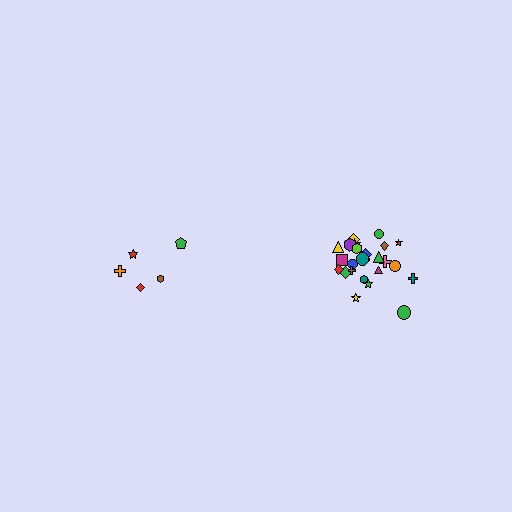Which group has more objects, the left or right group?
The right group.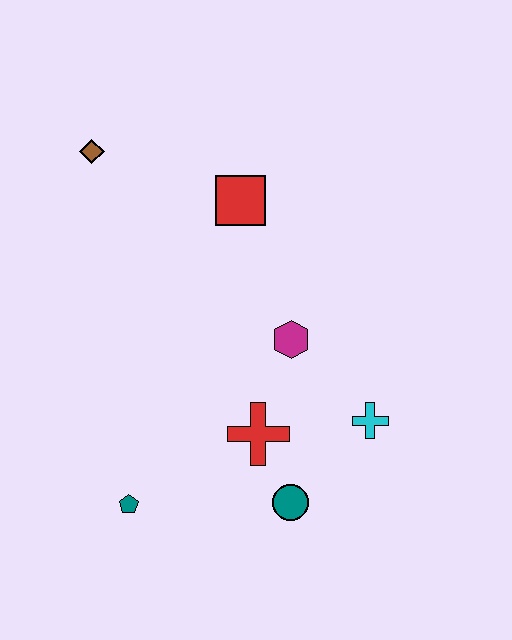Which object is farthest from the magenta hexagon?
The brown diamond is farthest from the magenta hexagon.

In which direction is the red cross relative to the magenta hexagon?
The red cross is below the magenta hexagon.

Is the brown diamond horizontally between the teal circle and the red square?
No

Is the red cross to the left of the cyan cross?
Yes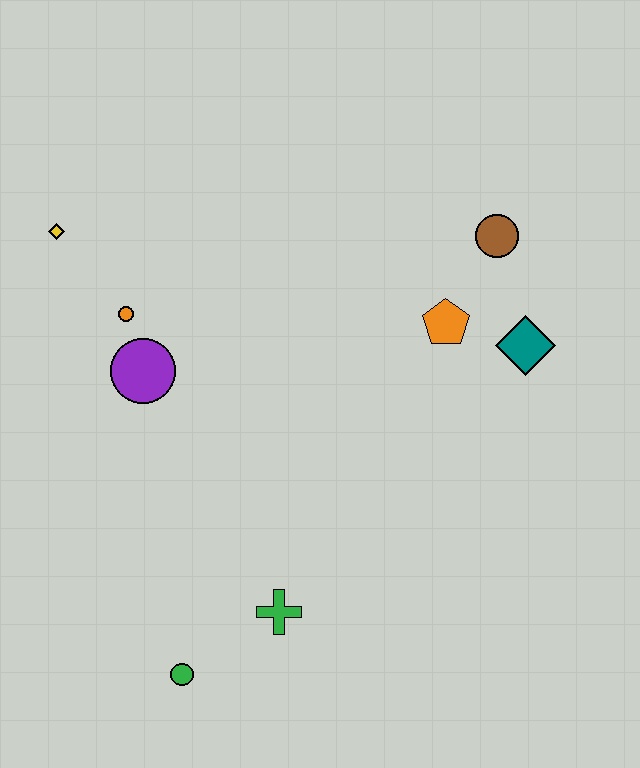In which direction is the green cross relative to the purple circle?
The green cross is below the purple circle.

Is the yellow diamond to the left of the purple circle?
Yes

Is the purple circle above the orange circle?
No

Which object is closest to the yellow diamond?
The orange circle is closest to the yellow diamond.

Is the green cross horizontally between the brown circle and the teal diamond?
No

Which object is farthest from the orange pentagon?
The green circle is farthest from the orange pentagon.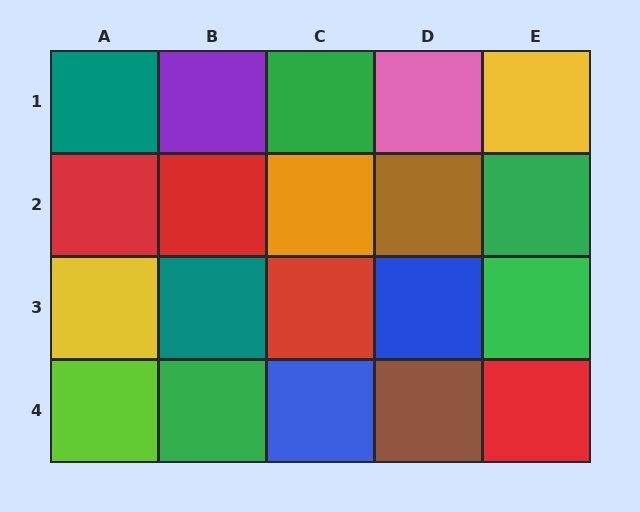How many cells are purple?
1 cell is purple.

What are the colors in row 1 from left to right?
Teal, purple, green, pink, yellow.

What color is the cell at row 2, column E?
Green.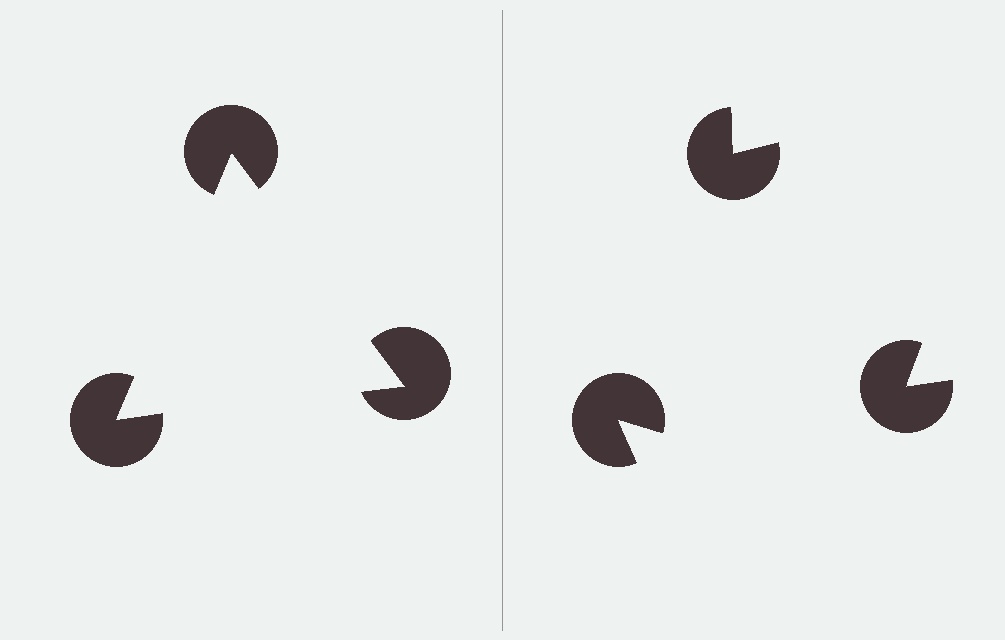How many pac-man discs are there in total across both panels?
6 — 3 on each side.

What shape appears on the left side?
An illusory triangle.